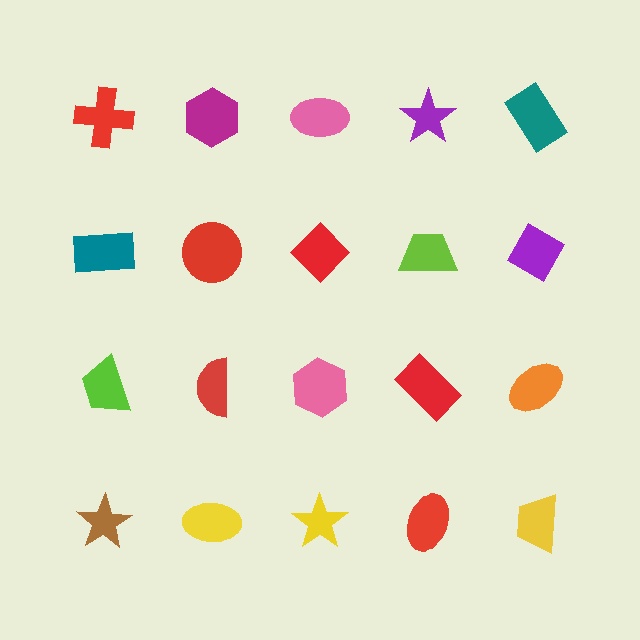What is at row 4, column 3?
A yellow star.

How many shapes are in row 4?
5 shapes.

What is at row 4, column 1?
A brown star.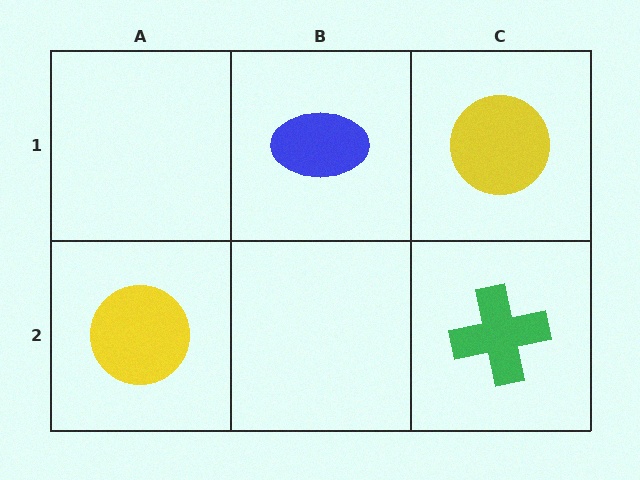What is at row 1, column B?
A blue ellipse.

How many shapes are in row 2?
2 shapes.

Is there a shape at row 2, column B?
No, that cell is empty.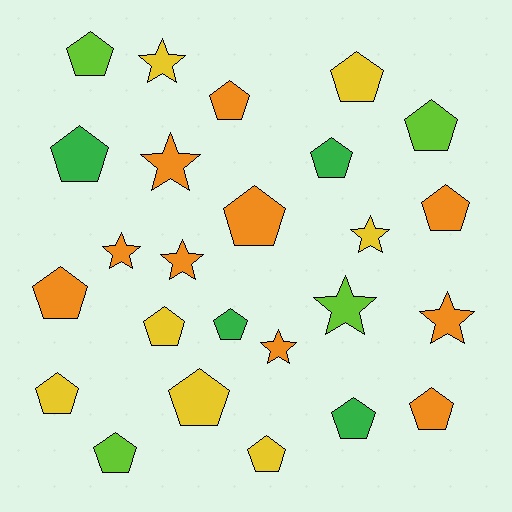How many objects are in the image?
There are 25 objects.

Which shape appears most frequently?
Pentagon, with 17 objects.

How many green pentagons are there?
There are 4 green pentagons.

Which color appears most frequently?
Orange, with 10 objects.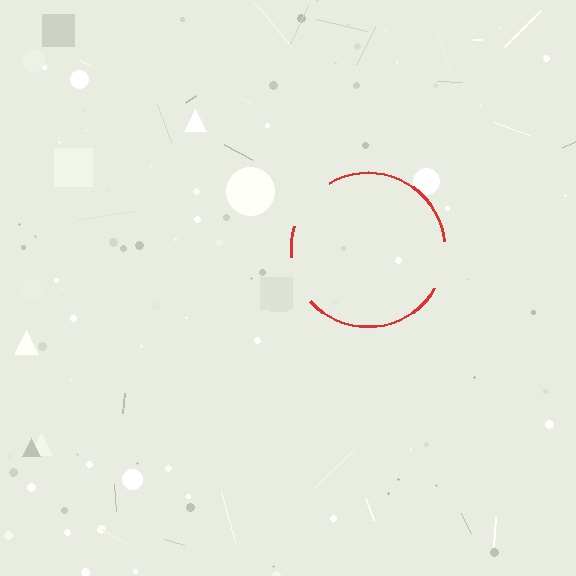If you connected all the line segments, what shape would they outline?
They would outline a circle.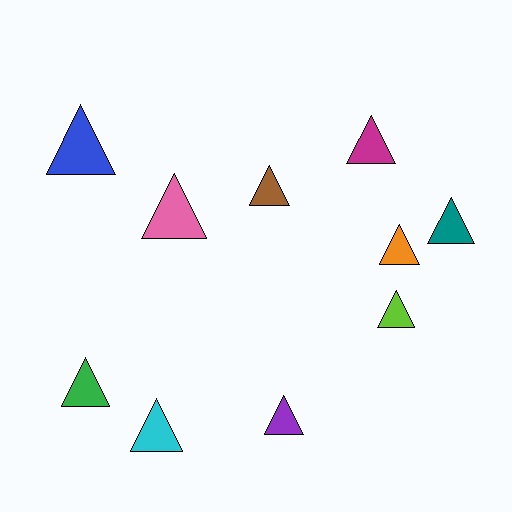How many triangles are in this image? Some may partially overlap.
There are 10 triangles.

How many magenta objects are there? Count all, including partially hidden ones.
There is 1 magenta object.